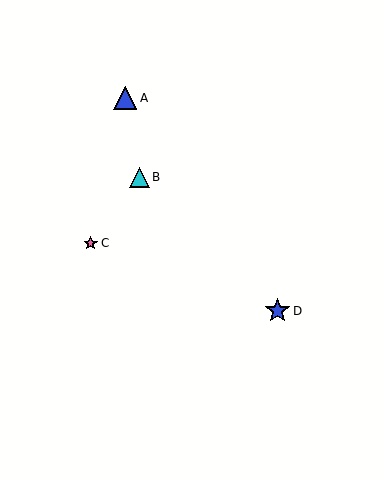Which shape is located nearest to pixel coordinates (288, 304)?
The blue star (labeled D) at (278, 311) is nearest to that location.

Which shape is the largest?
The blue star (labeled D) is the largest.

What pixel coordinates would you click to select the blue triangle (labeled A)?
Click at (125, 98) to select the blue triangle A.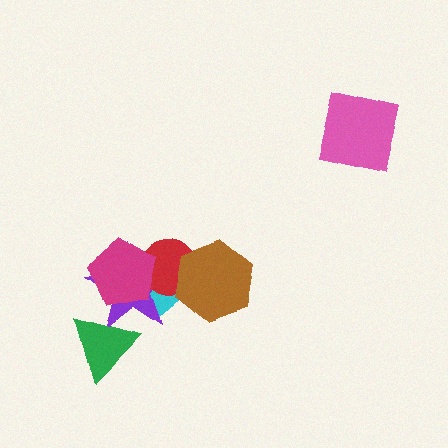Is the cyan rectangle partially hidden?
Yes, it is partially covered by another shape.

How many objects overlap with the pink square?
0 objects overlap with the pink square.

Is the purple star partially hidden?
Yes, it is partially covered by another shape.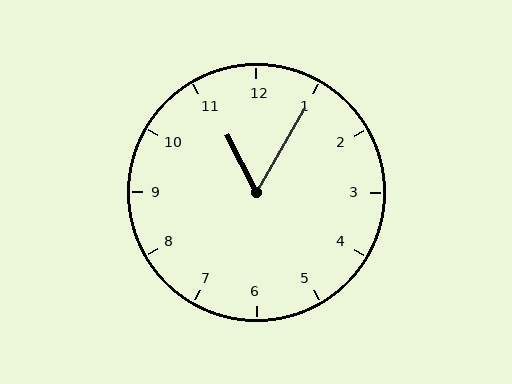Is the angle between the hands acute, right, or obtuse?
It is acute.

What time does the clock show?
11:05.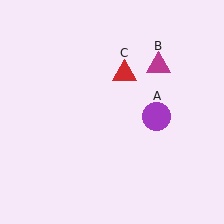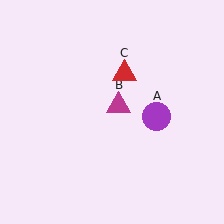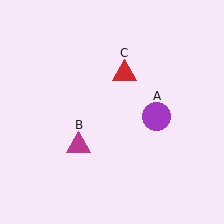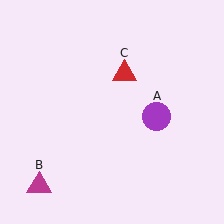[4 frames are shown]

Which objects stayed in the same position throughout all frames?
Purple circle (object A) and red triangle (object C) remained stationary.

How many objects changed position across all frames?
1 object changed position: magenta triangle (object B).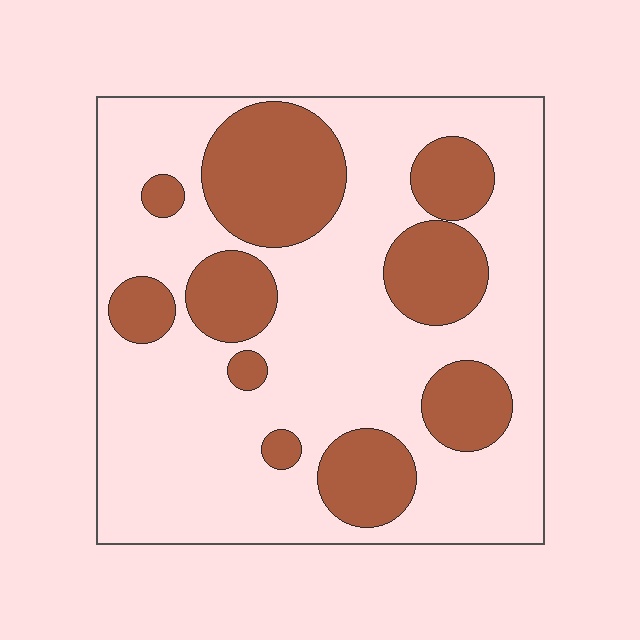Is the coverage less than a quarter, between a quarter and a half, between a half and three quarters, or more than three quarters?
Between a quarter and a half.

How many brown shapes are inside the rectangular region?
10.